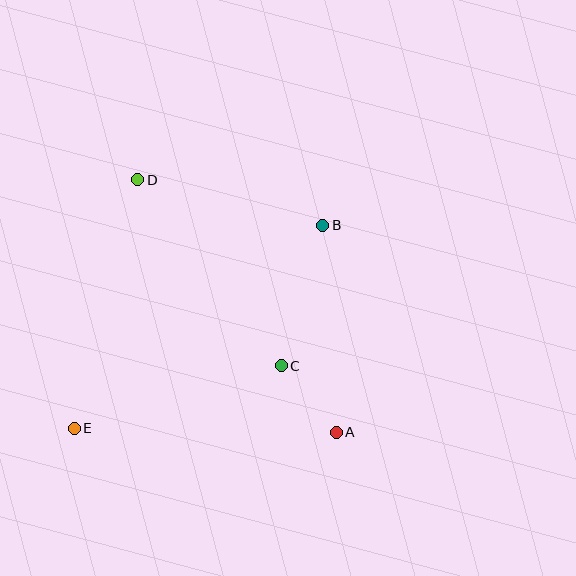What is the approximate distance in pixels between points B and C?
The distance between B and C is approximately 146 pixels.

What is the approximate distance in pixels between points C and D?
The distance between C and D is approximately 235 pixels.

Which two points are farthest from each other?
Points A and D are farthest from each other.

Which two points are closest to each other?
Points A and C are closest to each other.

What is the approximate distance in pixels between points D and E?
The distance between D and E is approximately 257 pixels.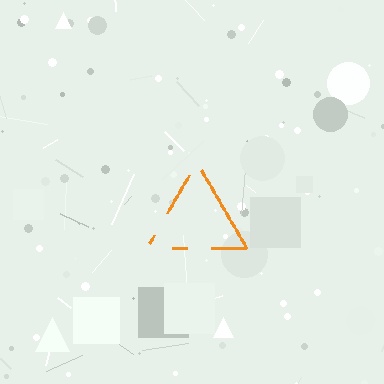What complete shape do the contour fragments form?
The contour fragments form a triangle.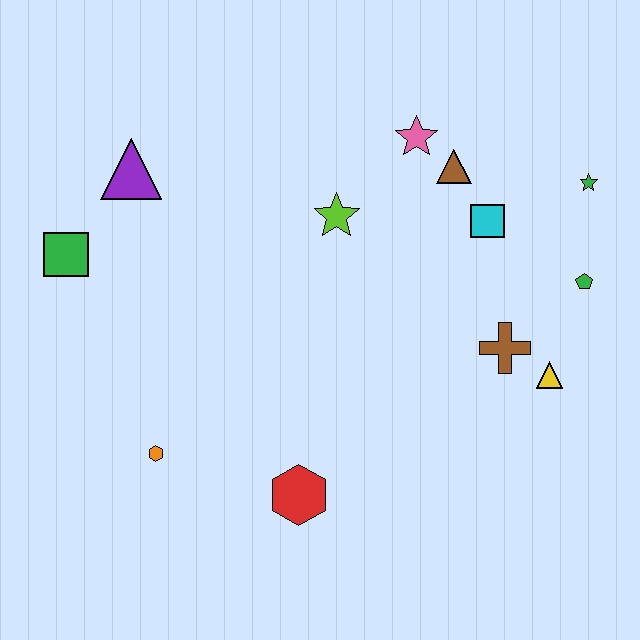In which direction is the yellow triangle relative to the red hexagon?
The yellow triangle is to the right of the red hexagon.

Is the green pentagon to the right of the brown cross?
Yes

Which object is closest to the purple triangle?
The green square is closest to the purple triangle.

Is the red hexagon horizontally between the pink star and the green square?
Yes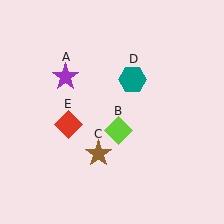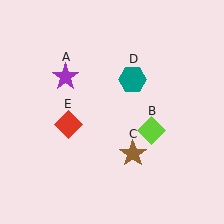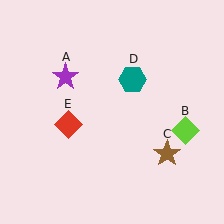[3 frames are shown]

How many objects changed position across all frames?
2 objects changed position: lime diamond (object B), brown star (object C).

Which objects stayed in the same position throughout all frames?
Purple star (object A) and teal hexagon (object D) and red diamond (object E) remained stationary.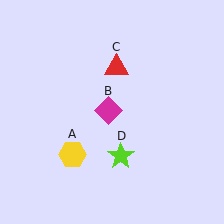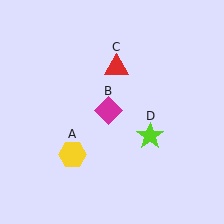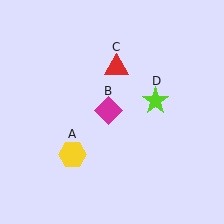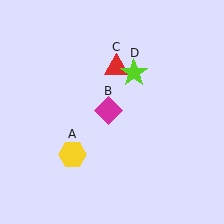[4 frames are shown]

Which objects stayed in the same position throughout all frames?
Yellow hexagon (object A) and magenta diamond (object B) and red triangle (object C) remained stationary.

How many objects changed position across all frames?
1 object changed position: lime star (object D).